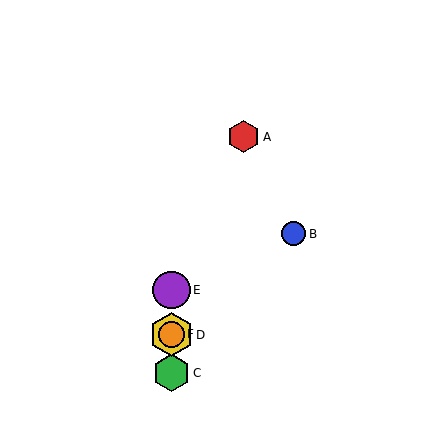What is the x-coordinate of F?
Object F is at x≈171.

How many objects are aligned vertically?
4 objects (C, D, E, F) are aligned vertically.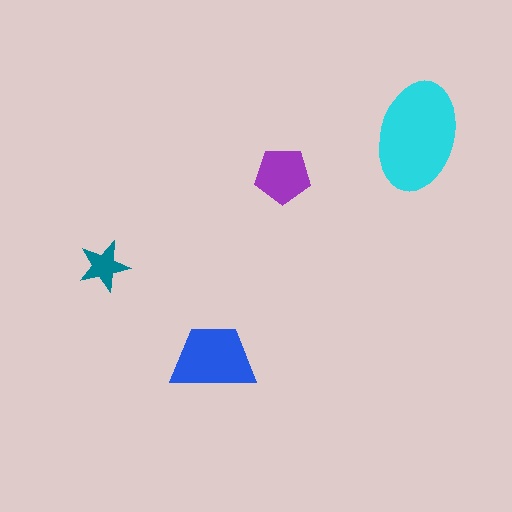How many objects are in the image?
There are 4 objects in the image.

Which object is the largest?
The cyan ellipse.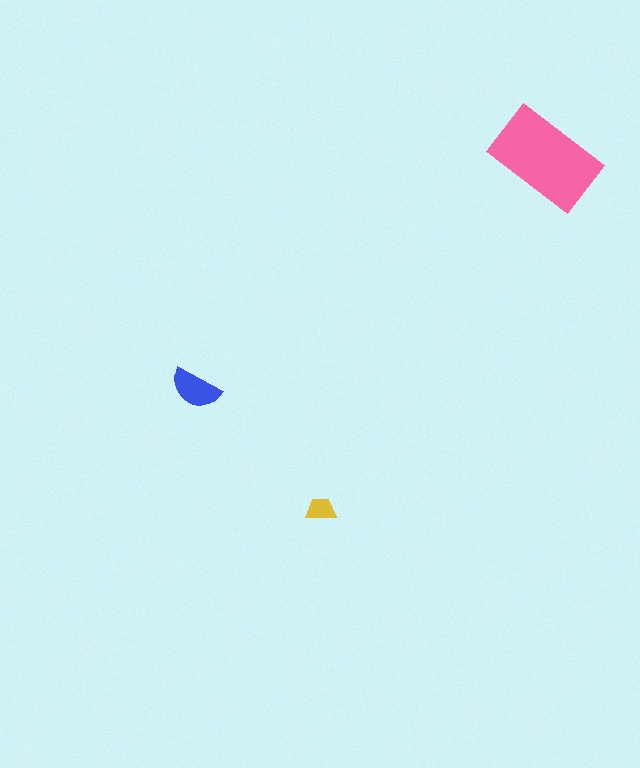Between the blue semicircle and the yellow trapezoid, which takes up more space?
The blue semicircle.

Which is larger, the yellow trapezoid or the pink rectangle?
The pink rectangle.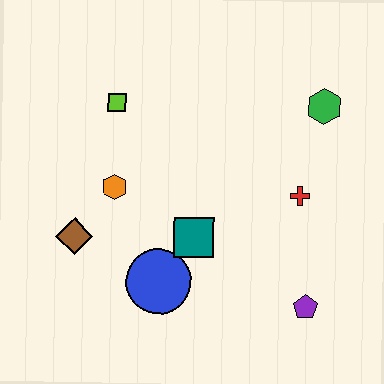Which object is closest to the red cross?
The green hexagon is closest to the red cross.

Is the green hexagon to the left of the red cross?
No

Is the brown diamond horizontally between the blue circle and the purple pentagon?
No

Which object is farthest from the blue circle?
The green hexagon is farthest from the blue circle.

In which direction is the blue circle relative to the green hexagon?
The blue circle is below the green hexagon.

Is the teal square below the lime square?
Yes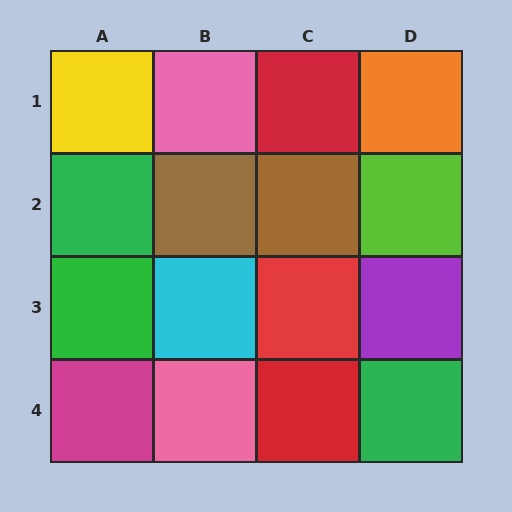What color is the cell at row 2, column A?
Green.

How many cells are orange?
1 cell is orange.